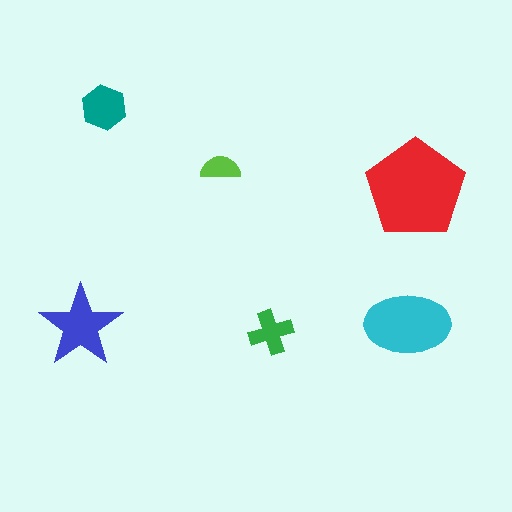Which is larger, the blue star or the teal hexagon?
The blue star.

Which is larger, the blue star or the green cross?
The blue star.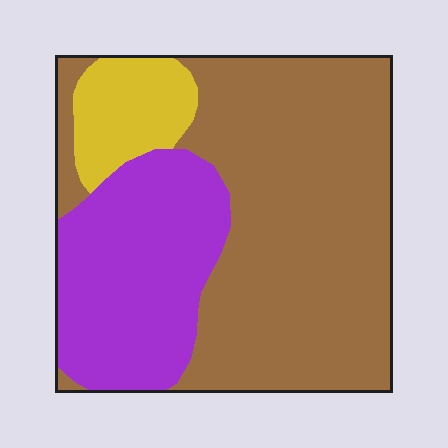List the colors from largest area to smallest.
From largest to smallest: brown, purple, yellow.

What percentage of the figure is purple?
Purple covers about 30% of the figure.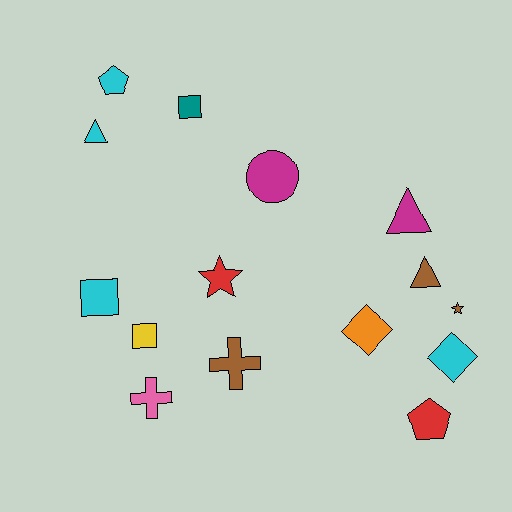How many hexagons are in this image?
There are no hexagons.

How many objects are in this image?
There are 15 objects.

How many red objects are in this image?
There are 2 red objects.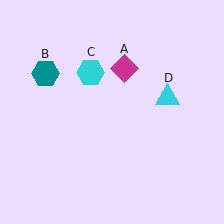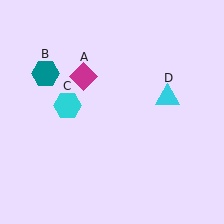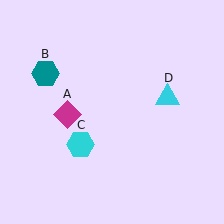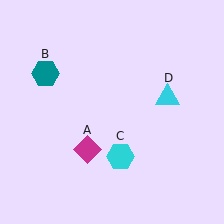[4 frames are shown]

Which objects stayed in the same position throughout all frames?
Teal hexagon (object B) and cyan triangle (object D) remained stationary.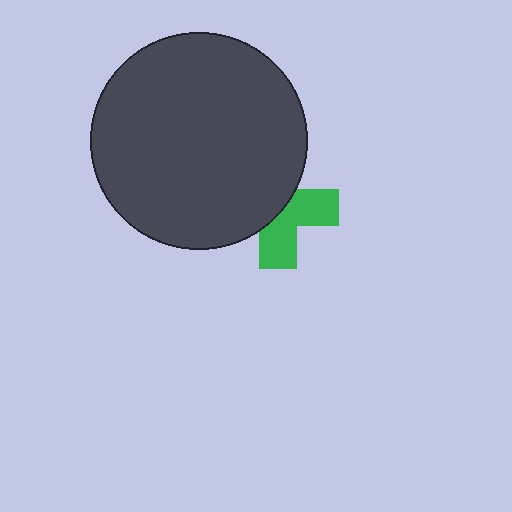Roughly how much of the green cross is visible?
About half of it is visible (roughly 47%).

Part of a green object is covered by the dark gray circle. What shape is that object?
It is a cross.